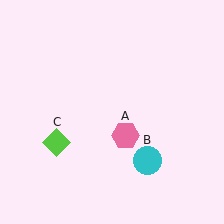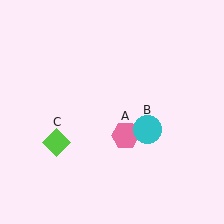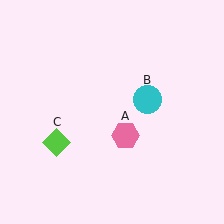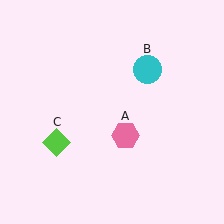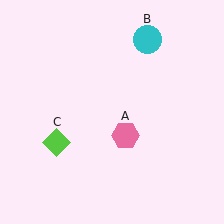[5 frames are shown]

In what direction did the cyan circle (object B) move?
The cyan circle (object B) moved up.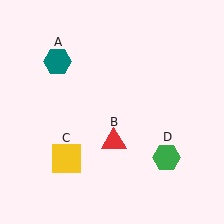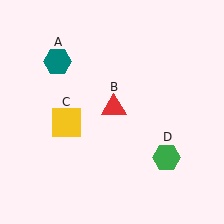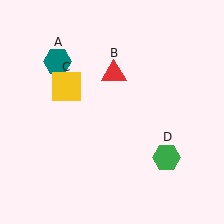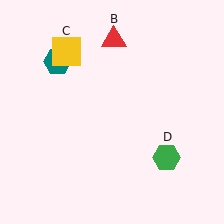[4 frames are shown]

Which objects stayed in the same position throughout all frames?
Teal hexagon (object A) and green hexagon (object D) remained stationary.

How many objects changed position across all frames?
2 objects changed position: red triangle (object B), yellow square (object C).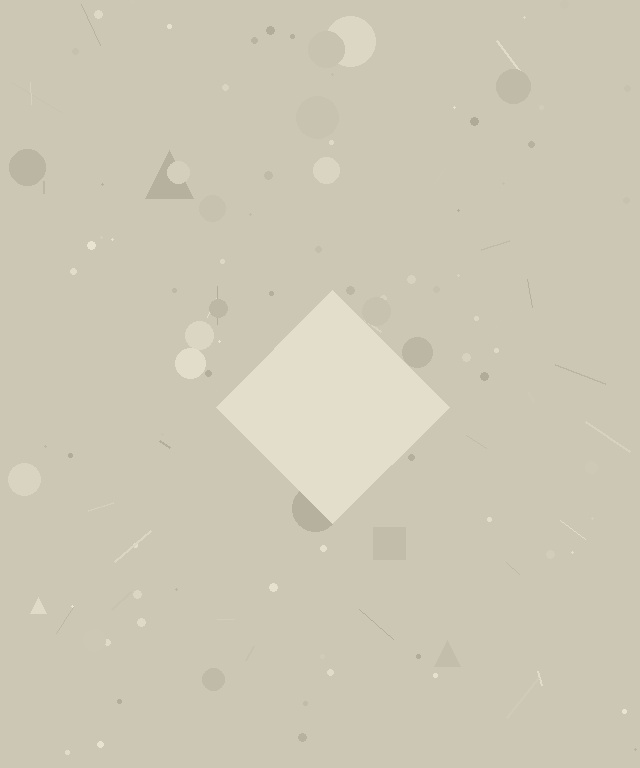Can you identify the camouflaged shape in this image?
The camouflaged shape is a diamond.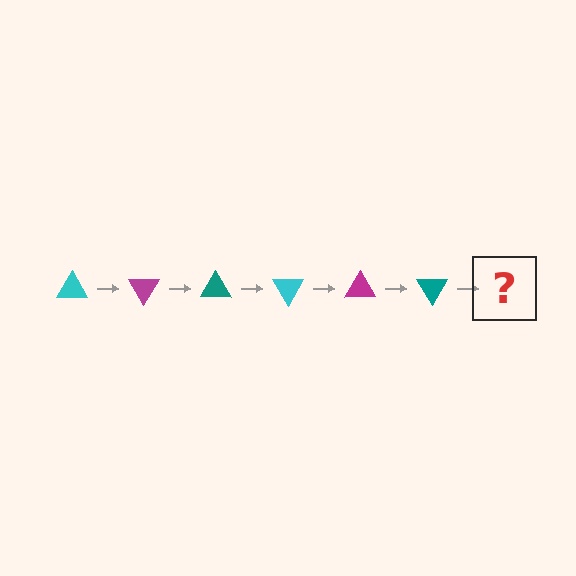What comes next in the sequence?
The next element should be a cyan triangle, rotated 360 degrees from the start.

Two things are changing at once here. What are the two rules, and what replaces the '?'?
The two rules are that it rotates 60 degrees each step and the color cycles through cyan, magenta, and teal. The '?' should be a cyan triangle, rotated 360 degrees from the start.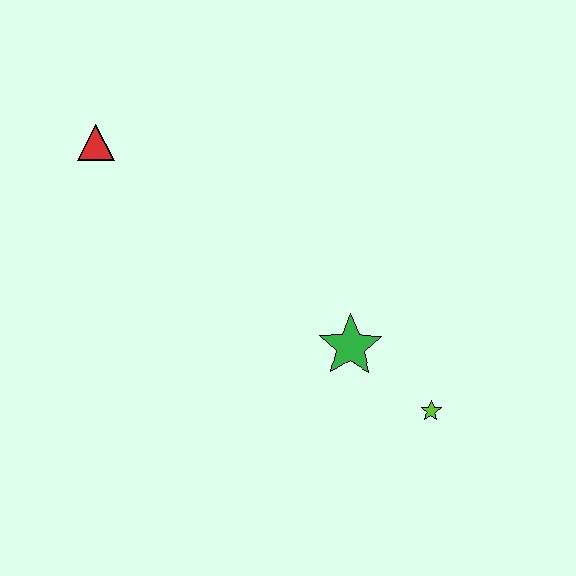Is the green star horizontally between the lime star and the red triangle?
Yes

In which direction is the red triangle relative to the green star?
The red triangle is to the left of the green star.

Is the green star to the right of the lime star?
No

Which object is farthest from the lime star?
The red triangle is farthest from the lime star.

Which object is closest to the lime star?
The green star is closest to the lime star.